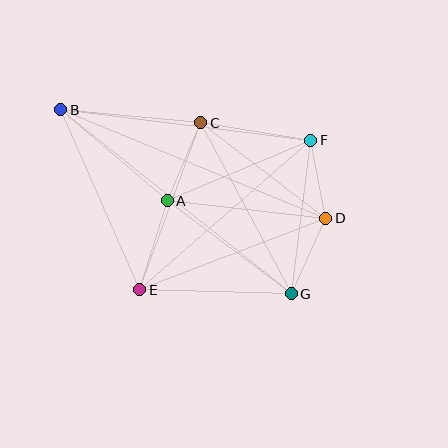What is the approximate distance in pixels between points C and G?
The distance between C and G is approximately 194 pixels.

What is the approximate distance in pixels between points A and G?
The distance between A and G is approximately 155 pixels.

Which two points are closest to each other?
Points D and F are closest to each other.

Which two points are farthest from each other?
Points B and G are farthest from each other.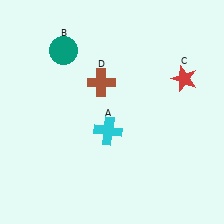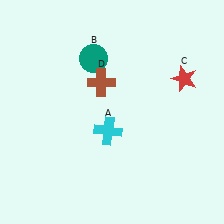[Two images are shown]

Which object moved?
The teal circle (B) moved right.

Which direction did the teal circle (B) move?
The teal circle (B) moved right.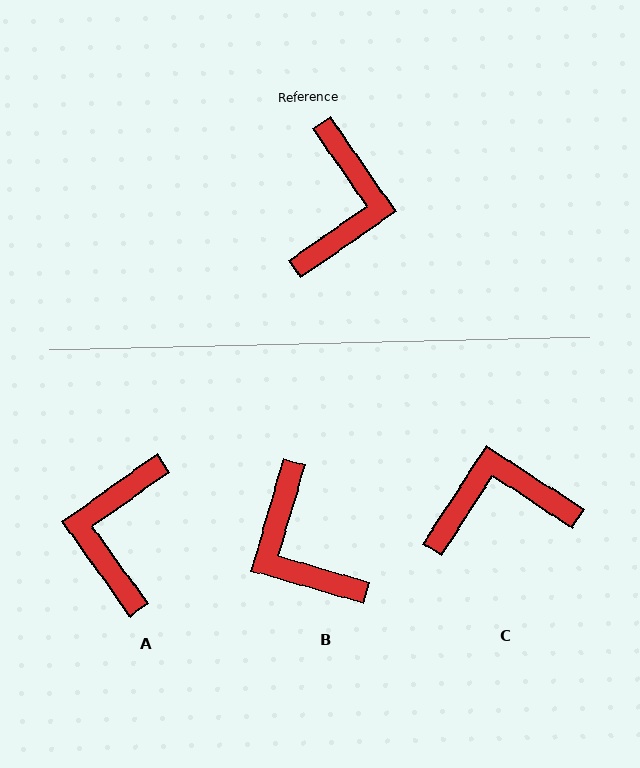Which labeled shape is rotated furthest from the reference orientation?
A, about 179 degrees away.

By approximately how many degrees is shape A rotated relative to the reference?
Approximately 179 degrees clockwise.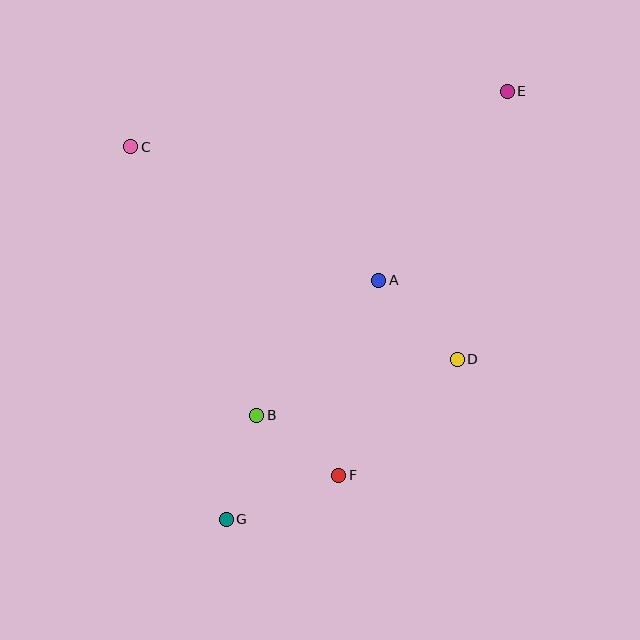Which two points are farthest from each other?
Points E and G are farthest from each other.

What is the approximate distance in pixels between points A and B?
The distance between A and B is approximately 182 pixels.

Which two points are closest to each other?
Points B and F are closest to each other.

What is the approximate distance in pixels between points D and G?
The distance between D and G is approximately 281 pixels.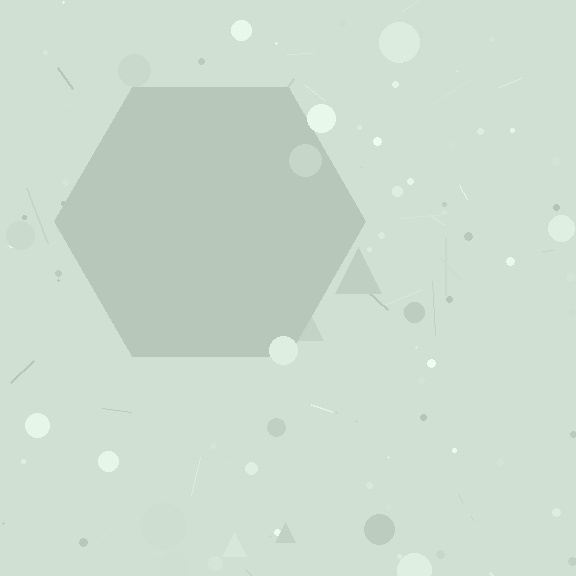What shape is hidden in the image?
A hexagon is hidden in the image.